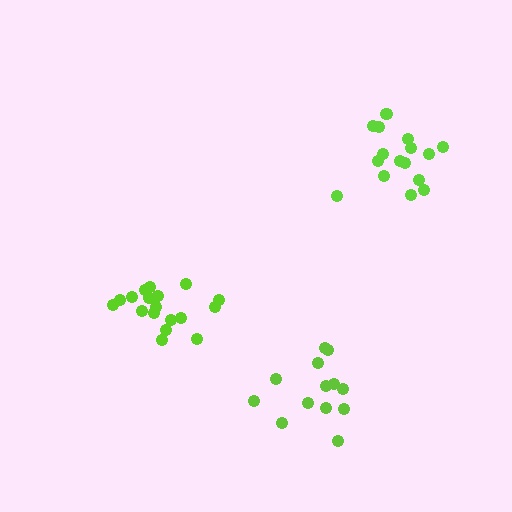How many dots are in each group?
Group 1: 13 dots, Group 2: 18 dots, Group 3: 16 dots (47 total).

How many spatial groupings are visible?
There are 3 spatial groupings.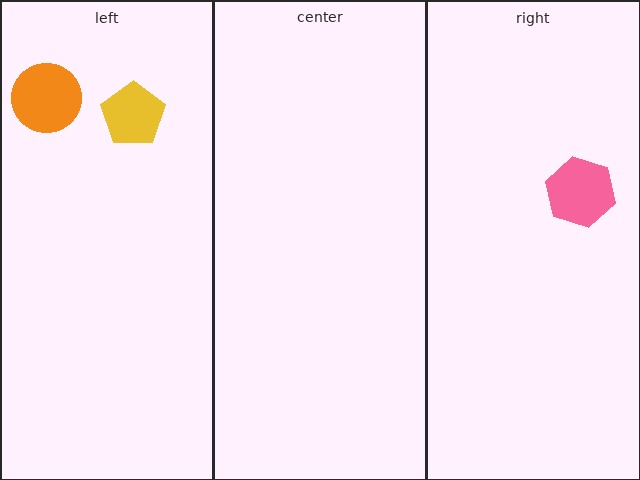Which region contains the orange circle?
The left region.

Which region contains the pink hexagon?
The right region.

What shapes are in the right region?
The pink hexagon.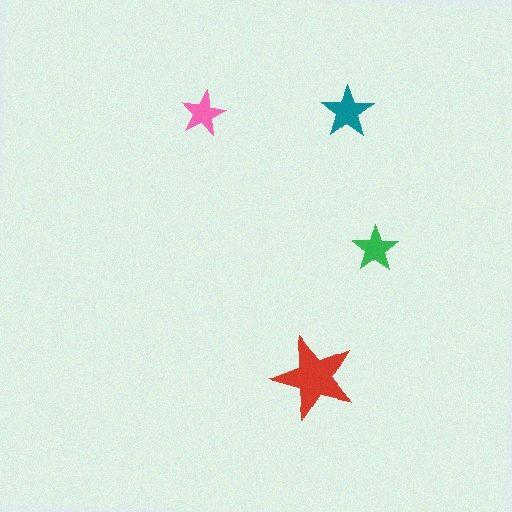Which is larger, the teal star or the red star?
The red one.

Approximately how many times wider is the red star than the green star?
About 2 times wider.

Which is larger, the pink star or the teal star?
The teal one.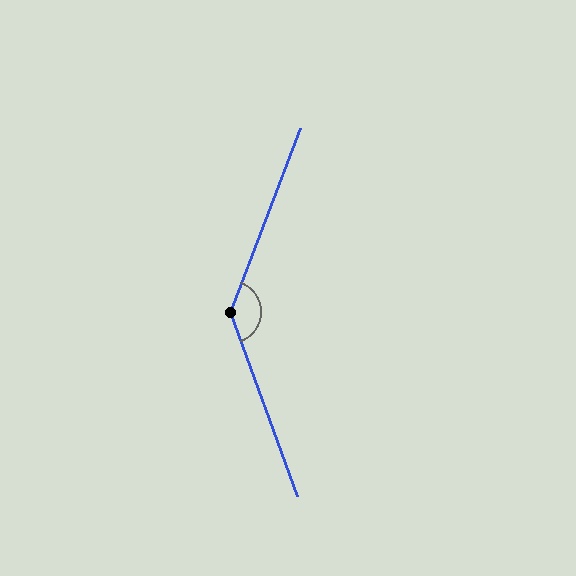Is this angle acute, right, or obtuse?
It is obtuse.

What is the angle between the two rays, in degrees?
Approximately 139 degrees.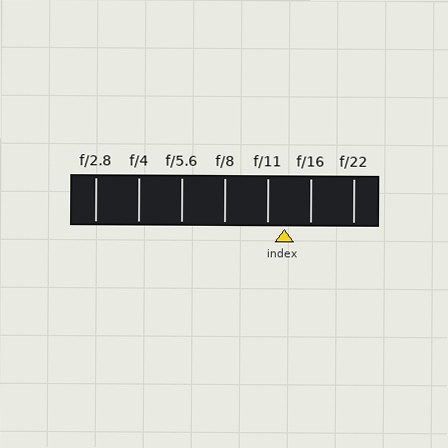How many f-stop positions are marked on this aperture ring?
There are 7 f-stop positions marked.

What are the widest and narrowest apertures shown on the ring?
The widest aperture shown is f/2.8 and the narrowest is f/22.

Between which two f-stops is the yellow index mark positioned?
The index mark is between f/11 and f/16.